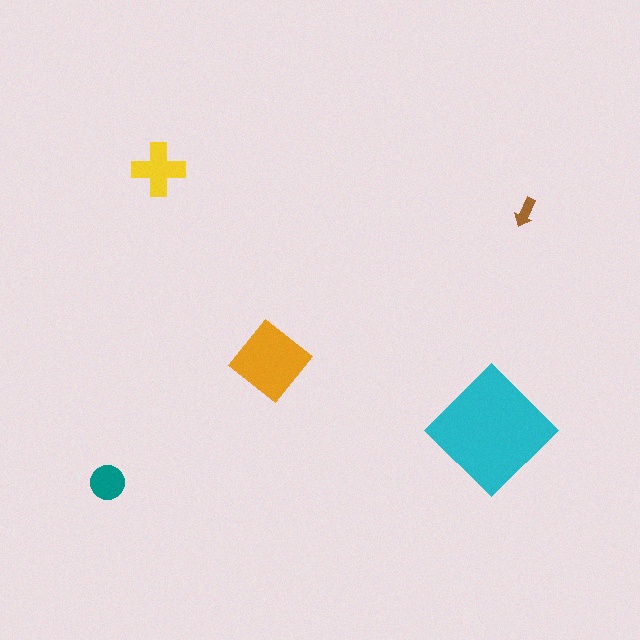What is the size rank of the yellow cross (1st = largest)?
3rd.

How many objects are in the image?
There are 5 objects in the image.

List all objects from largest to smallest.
The cyan diamond, the orange diamond, the yellow cross, the teal circle, the brown arrow.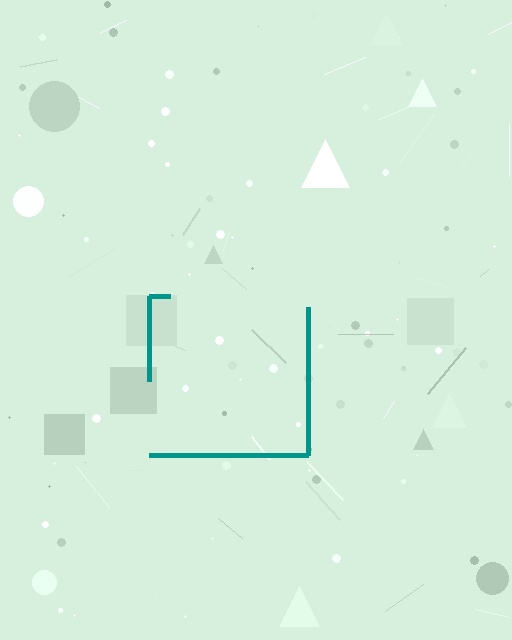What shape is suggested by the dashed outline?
The dashed outline suggests a square.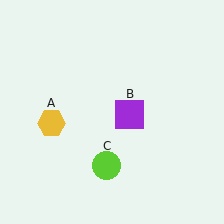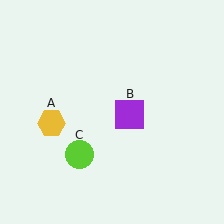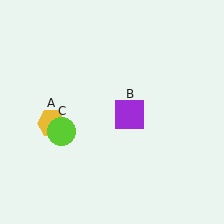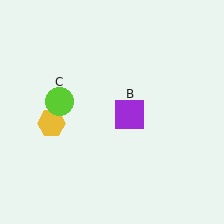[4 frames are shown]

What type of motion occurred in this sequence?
The lime circle (object C) rotated clockwise around the center of the scene.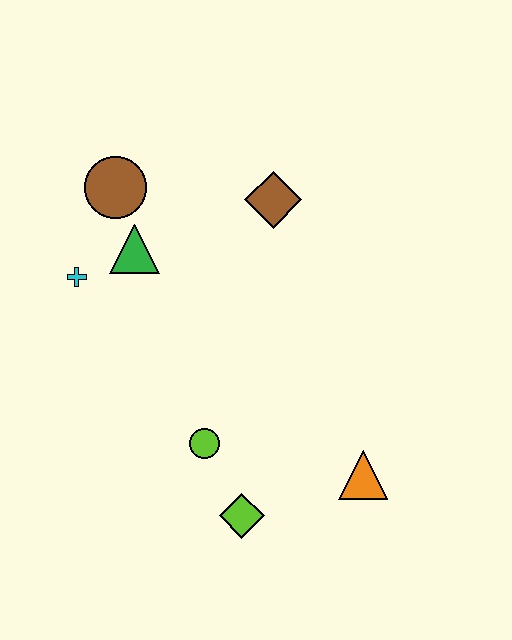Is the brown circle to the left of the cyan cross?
No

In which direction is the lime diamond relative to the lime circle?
The lime diamond is below the lime circle.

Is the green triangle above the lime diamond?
Yes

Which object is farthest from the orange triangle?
The brown circle is farthest from the orange triangle.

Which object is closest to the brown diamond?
The green triangle is closest to the brown diamond.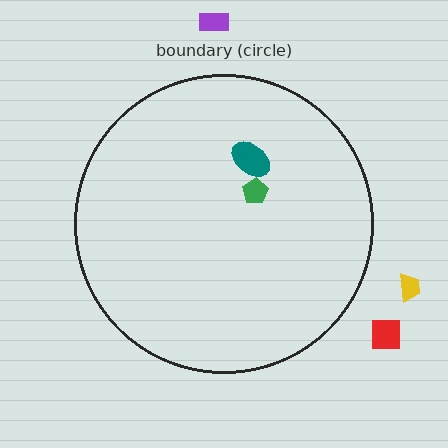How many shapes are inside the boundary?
2 inside, 3 outside.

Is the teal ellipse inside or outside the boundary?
Inside.